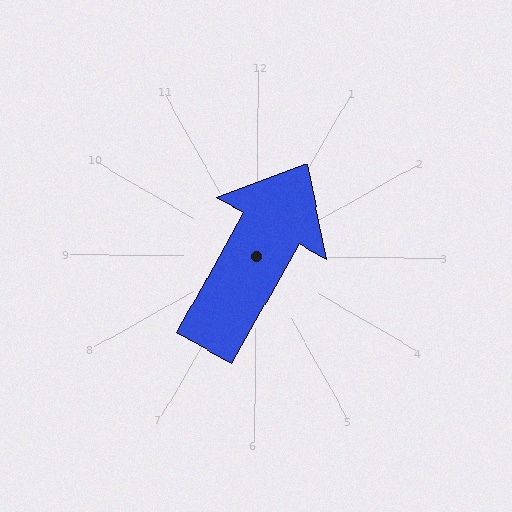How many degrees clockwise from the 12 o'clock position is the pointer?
Approximately 29 degrees.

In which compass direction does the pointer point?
Northeast.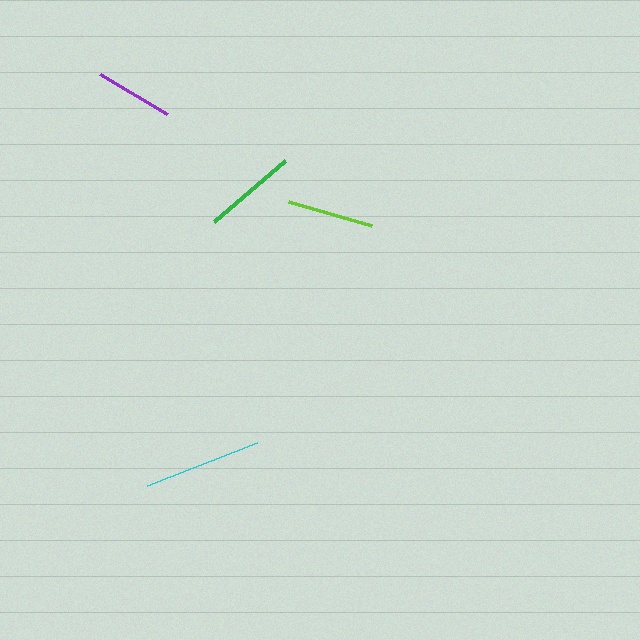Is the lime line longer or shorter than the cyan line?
The cyan line is longer than the lime line.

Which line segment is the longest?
The cyan line is the longest at approximately 118 pixels.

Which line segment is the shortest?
The purple line is the shortest at approximately 78 pixels.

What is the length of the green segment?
The green segment is approximately 93 pixels long.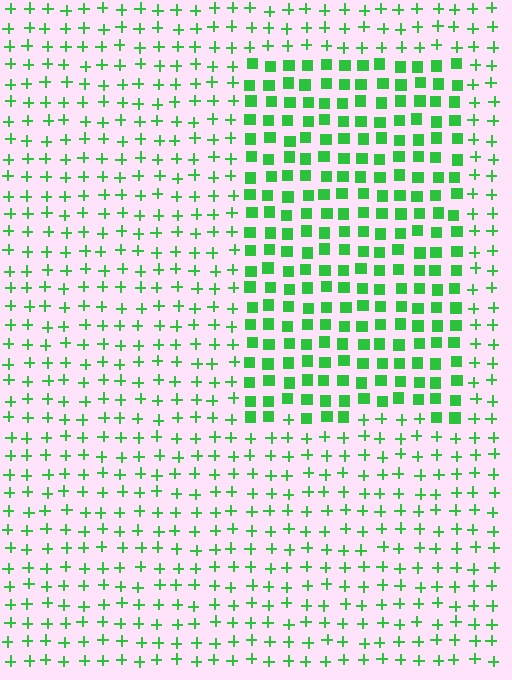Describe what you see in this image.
The image is filled with small green elements arranged in a uniform grid. A rectangle-shaped region contains squares, while the surrounding area contains plus signs. The boundary is defined purely by the change in element shape.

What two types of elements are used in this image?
The image uses squares inside the rectangle region and plus signs outside it.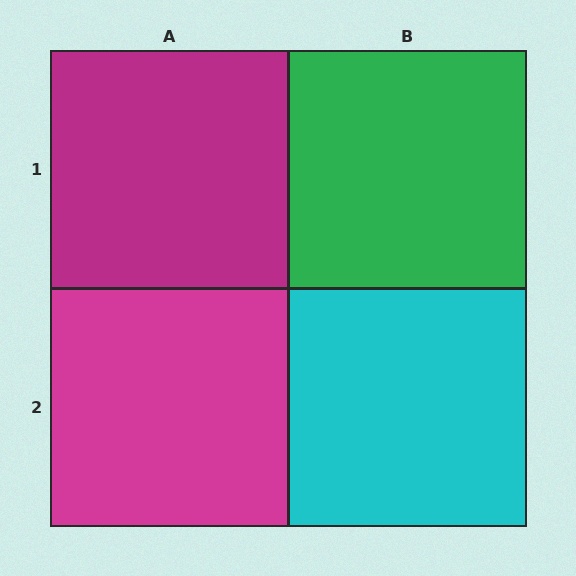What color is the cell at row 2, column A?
Magenta.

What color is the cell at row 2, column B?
Cyan.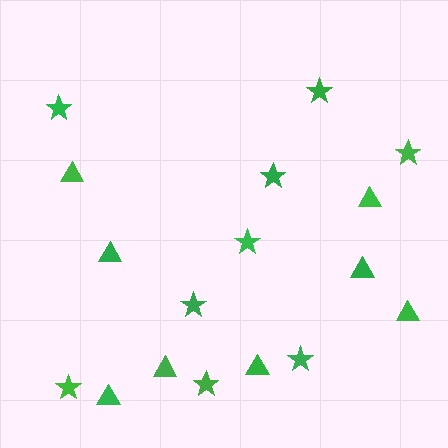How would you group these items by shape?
There are 2 groups: one group of triangles (8) and one group of stars (9).